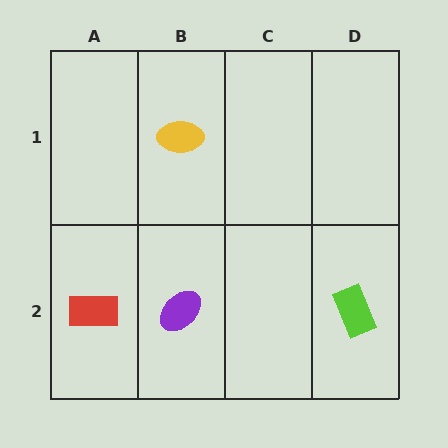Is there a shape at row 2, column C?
No, that cell is empty.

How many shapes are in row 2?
3 shapes.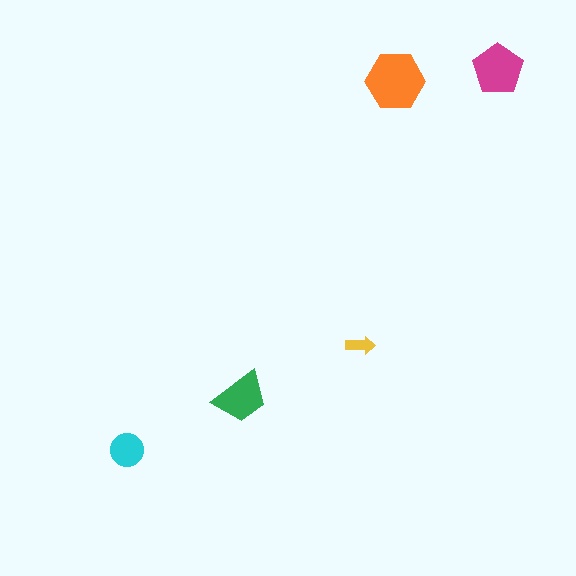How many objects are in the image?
There are 5 objects in the image.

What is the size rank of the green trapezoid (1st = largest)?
3rd.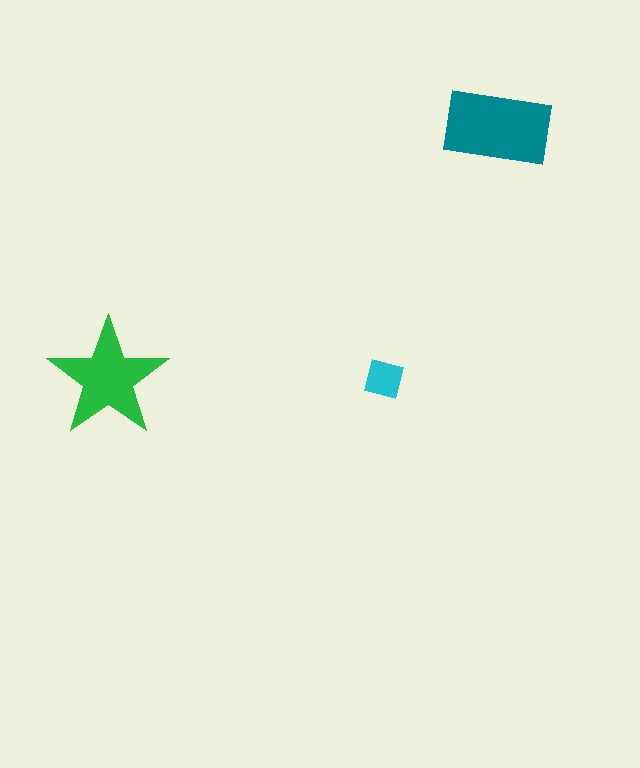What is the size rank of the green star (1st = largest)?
2nd.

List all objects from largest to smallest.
The teal rectangle, the green star, the cyan square.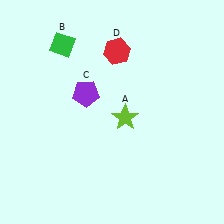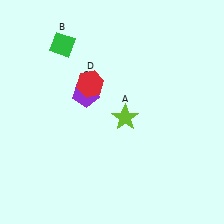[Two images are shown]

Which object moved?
The red hexagon (D) moved down.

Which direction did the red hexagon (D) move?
The red hexagon (D) moved down.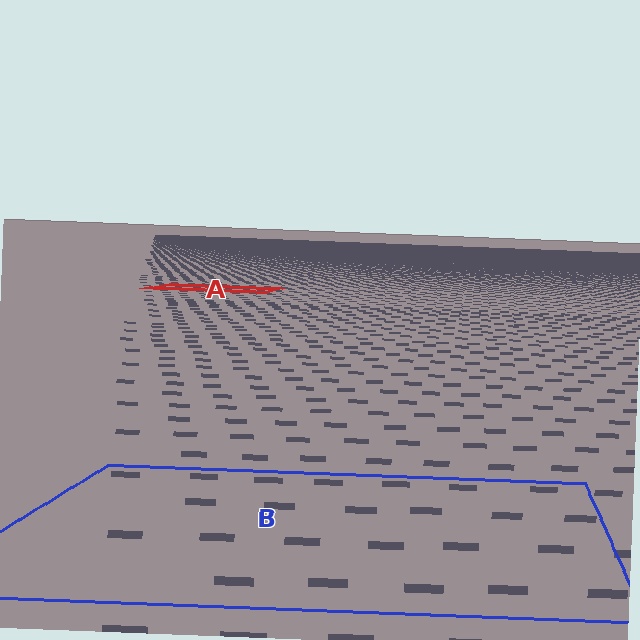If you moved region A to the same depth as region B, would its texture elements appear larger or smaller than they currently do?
They would appear larger. At a closer depth, the same texture elements are projected at a bigger on-screen size.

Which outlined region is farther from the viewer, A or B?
Region A is farther from the viewer — the texture elements inside it appear smaller and more densely packed.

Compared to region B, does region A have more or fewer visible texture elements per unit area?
Region A has more texture elements per unit area — they are packed more densely because it is farther away.